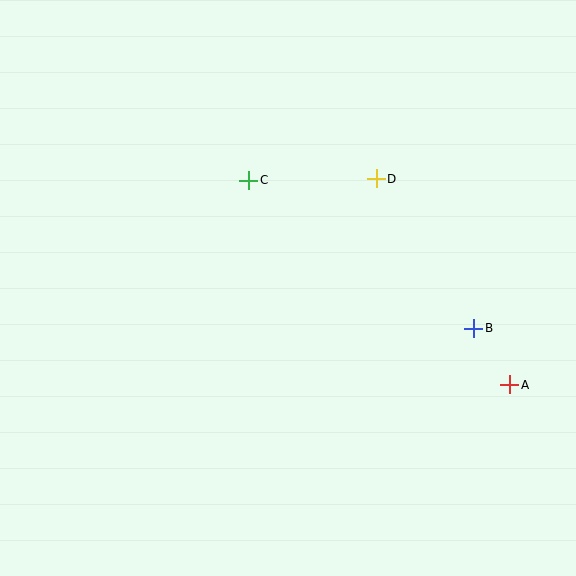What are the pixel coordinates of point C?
Point C is at (249, 180).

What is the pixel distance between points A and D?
The distance between A and D is 246 pixels.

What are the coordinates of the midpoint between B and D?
The midpoint between B and D is at (425, 253).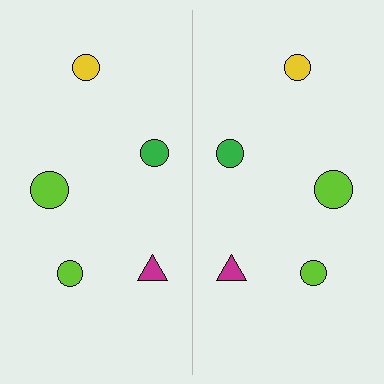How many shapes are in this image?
There are 10 shapes in this image.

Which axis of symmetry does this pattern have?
The pattern has a vertical axis of symmetry running through the center of the image.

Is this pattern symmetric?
Yes, this pattern has bilateral (reflection) symmetry.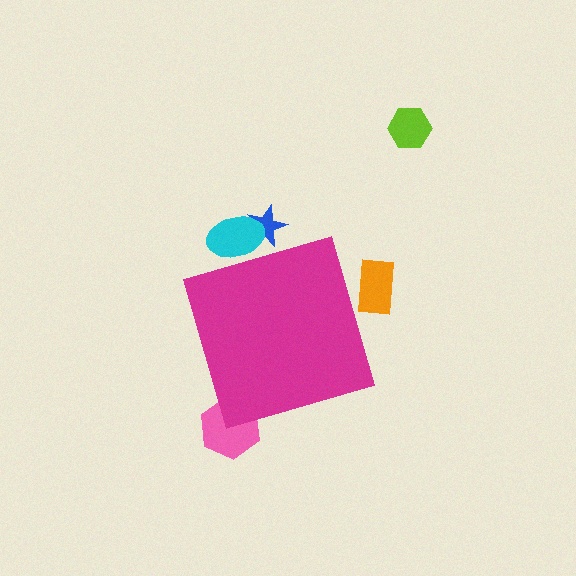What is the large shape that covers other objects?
A magenta diamond.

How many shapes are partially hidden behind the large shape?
4 shapes are partially hidden.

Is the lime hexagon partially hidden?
No, the lime hexagon is fully visible.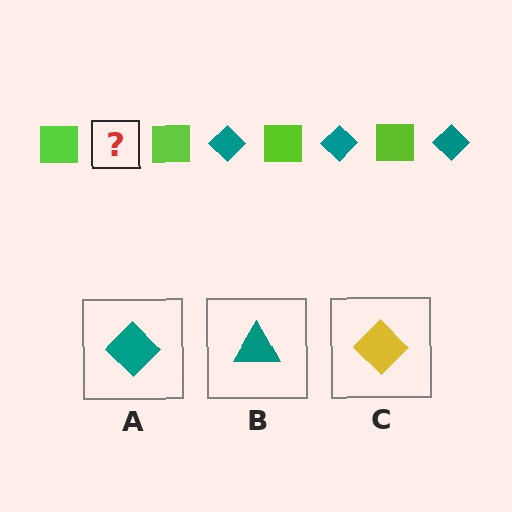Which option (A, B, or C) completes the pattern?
A.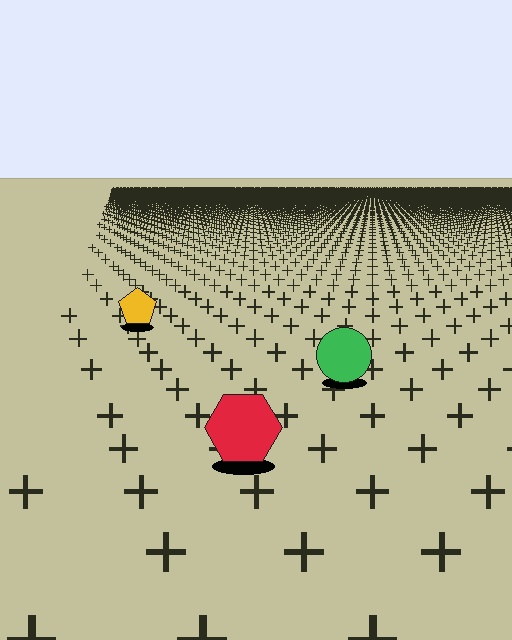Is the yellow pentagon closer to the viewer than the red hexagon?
No. The red hexagon is closer — you can tell from the texture gradient: the ground texture is coarser near it.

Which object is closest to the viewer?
The red hexagon is closest. The texture marks near it are larger and more spread out.